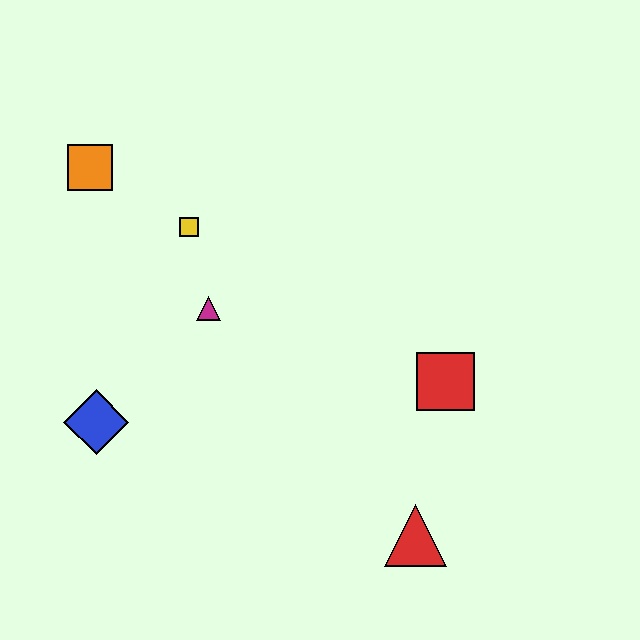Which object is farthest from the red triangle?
The orange square is farthest from the red triangle.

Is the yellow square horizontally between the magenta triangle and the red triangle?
No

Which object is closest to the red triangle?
The red square is closest to the red triangle.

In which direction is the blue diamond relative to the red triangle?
The blue diamond is to the left of the red triangle.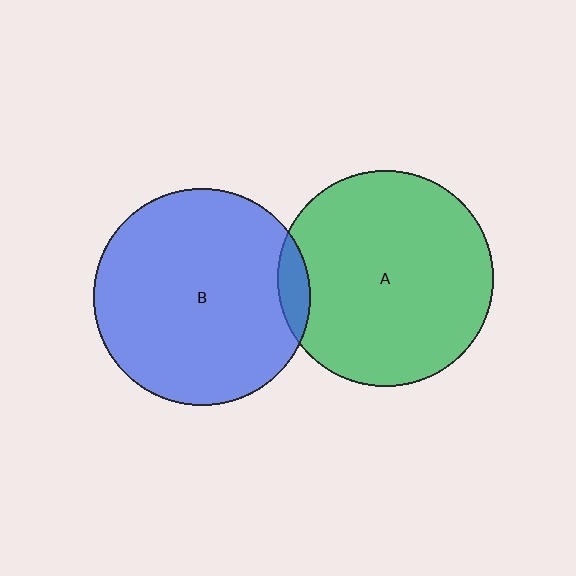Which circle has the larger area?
Circle B (blue).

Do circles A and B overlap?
Yes.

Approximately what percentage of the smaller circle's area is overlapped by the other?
Approximately 5%.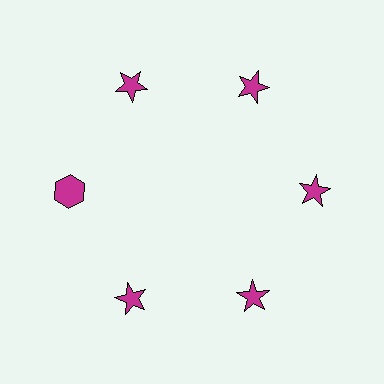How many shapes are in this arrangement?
There are 6 shapes arranged in a ring pattern.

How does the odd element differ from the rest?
It has a different shape: hexagon instead of star.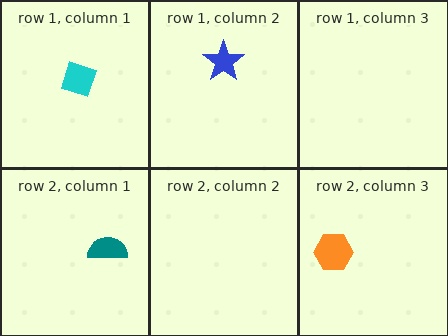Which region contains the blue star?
The row 1, column 2 region.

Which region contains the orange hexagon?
The row 2, column 3 region.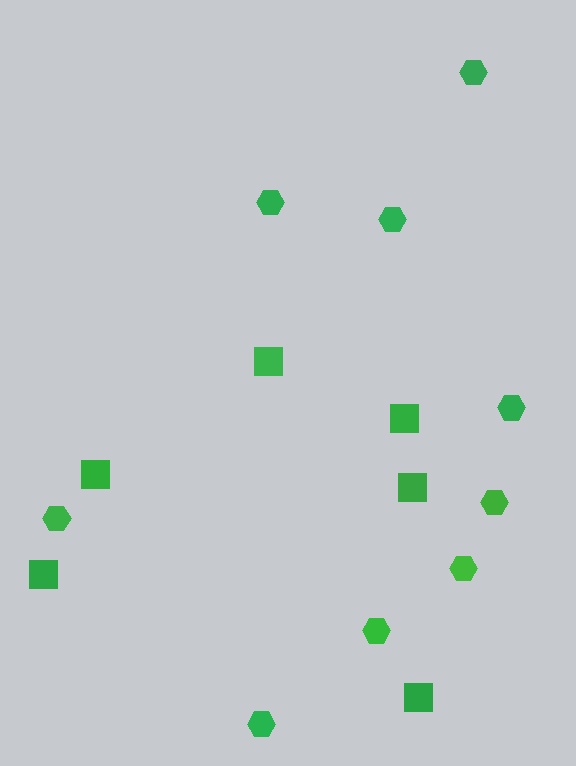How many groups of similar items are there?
There are 2 groups: one group of hexagons (9) and one group of squares (6).